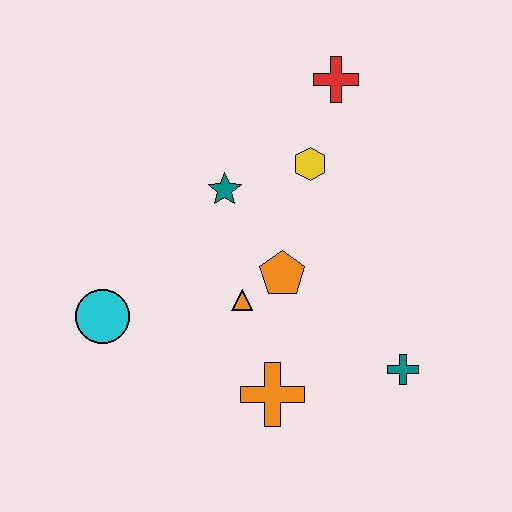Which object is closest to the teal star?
The yellow hexagon is closest to the teal star.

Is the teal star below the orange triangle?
No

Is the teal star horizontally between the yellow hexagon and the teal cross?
No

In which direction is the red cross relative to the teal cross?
The red cross is above the teal cross.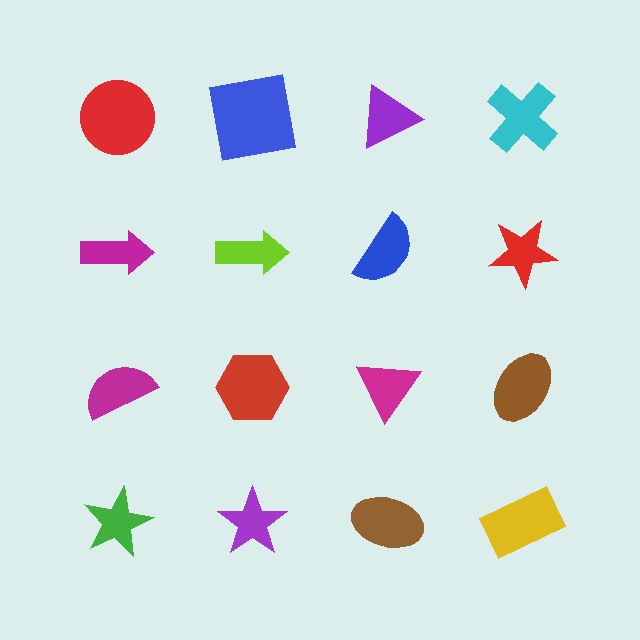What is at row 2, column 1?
A magenta arrow.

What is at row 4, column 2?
A purple star.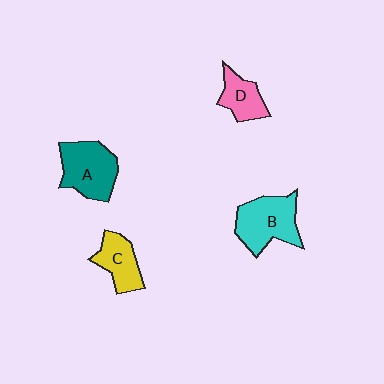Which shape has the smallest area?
Shape D (pink).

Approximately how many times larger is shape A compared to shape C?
Approximately 1.5 times.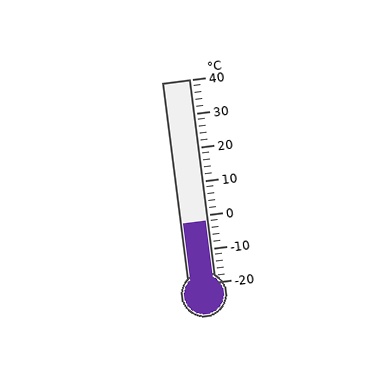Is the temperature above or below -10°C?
The temperature is above -10°C.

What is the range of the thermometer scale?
The thermometer scale ranges from -20°C to 40°C.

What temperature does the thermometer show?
The thermometer shows approximately -2°C.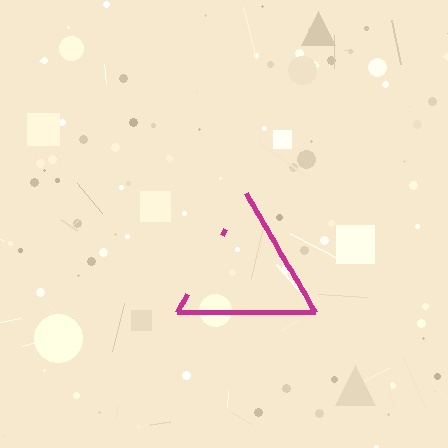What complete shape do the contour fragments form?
The contour fragments form a triangle.